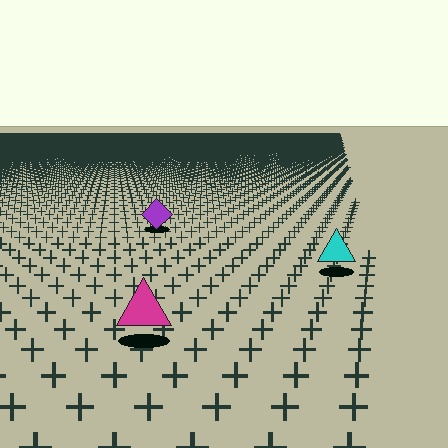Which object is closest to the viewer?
The magenta triangle is closest. The texture marks near it are larger and more spread out.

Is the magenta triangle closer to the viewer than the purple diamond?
Yes. The magenta triangle is closer — you can tell from the texture gradient: the ground texture is coarser near it.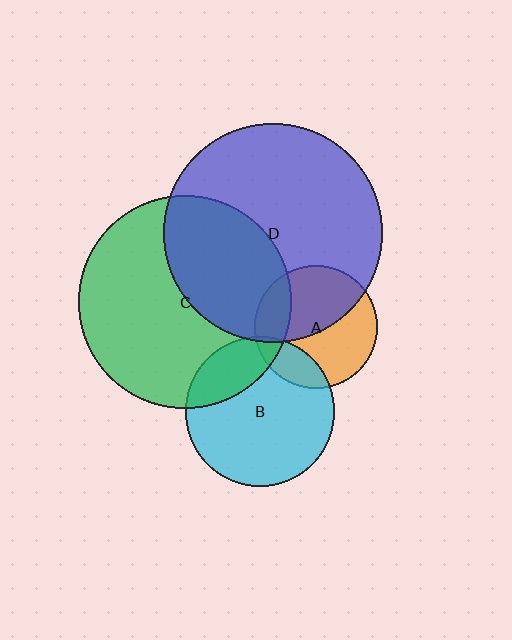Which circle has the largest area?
Circle D (blue).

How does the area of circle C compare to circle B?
Approximately 2.0 times.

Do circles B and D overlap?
Yes.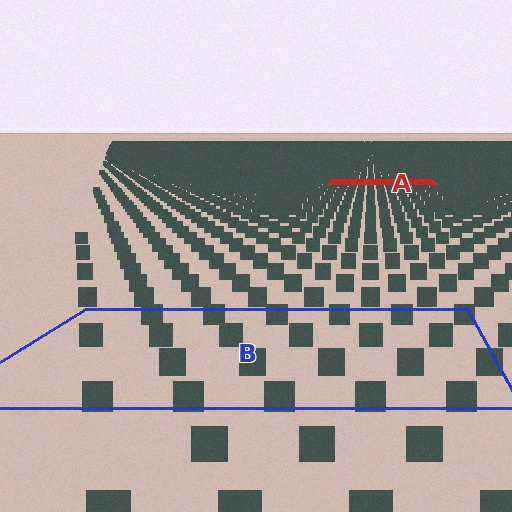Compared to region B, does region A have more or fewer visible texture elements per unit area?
Region A has more texture elements per unit area — they are packed more densely because it is farther away.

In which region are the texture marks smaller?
The texture marks are smaller in region A, because it is farther away.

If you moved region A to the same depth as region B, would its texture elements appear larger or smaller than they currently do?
They would appear larger. At a closer depth, the same texture elements are projected at a bigger on-screen size.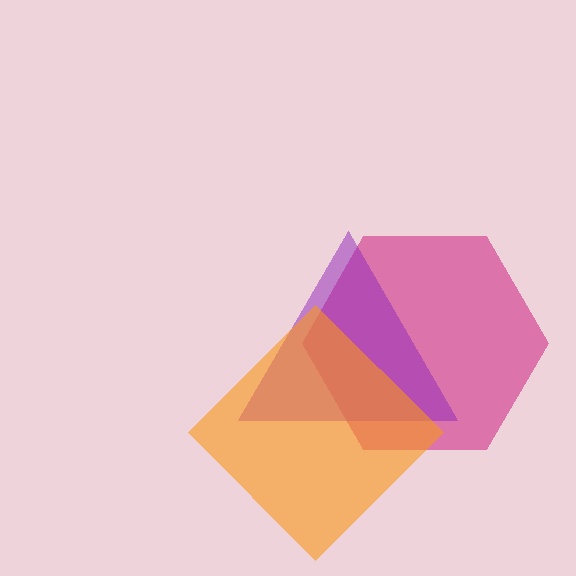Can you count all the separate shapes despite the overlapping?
Yes, there are 3 separate shapes.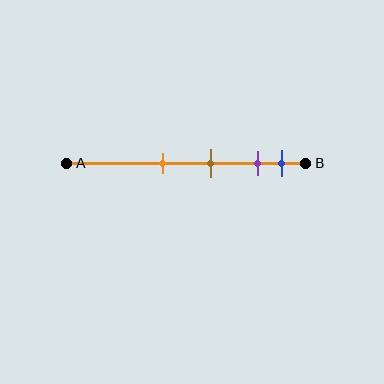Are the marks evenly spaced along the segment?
No, the marks are not evenly spaced.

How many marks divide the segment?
There are 4 marks dividing the segment.